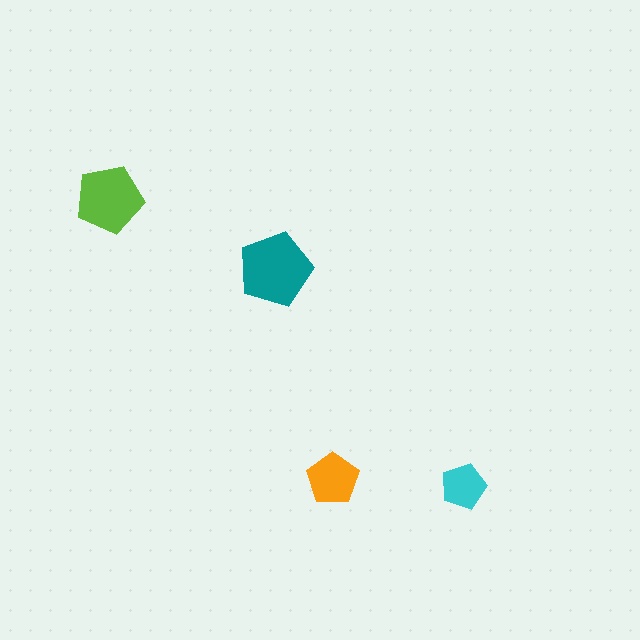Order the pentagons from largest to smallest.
the teal one, the lime one, the orange one, the cyan one.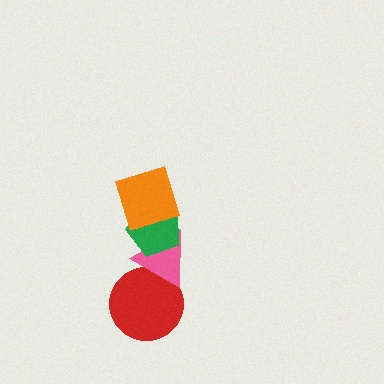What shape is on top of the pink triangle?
The green pentagon is on top of the pink triangle.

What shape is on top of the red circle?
The pink triangle is on top of the red circle.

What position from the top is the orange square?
The orange square is 1st from the top.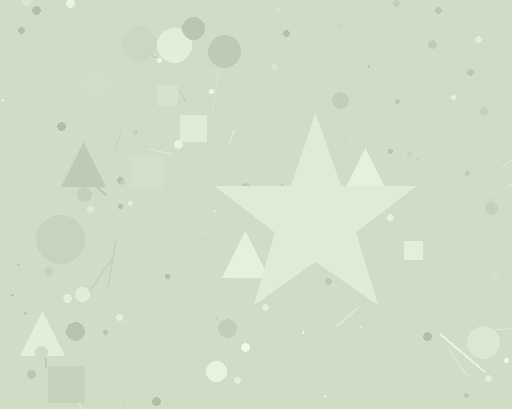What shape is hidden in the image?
A star is hidden in the image.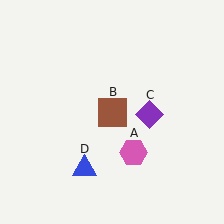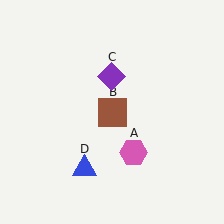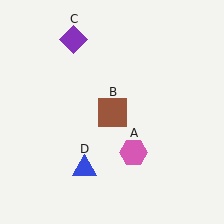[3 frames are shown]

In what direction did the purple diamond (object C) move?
The purple diamond (object C) moved up and to the left.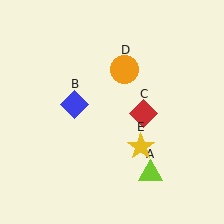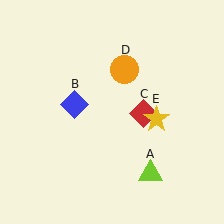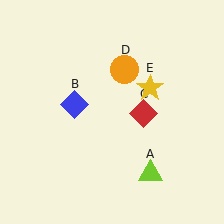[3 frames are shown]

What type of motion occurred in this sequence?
The yellow star (object E) rotated counterclockwise around the center of the scene.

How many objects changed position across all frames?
1 object changed position: yellow star (object E).